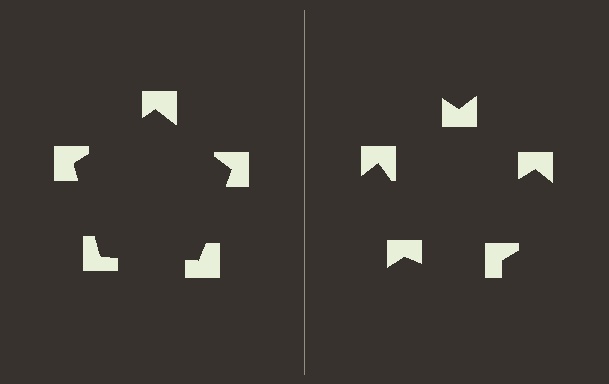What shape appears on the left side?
An illusory pentagon.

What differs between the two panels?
The notched squares are positioned identically on both sides; only the wedge orientations differ. On the left they align to a pentagon; on the right they are misaligned.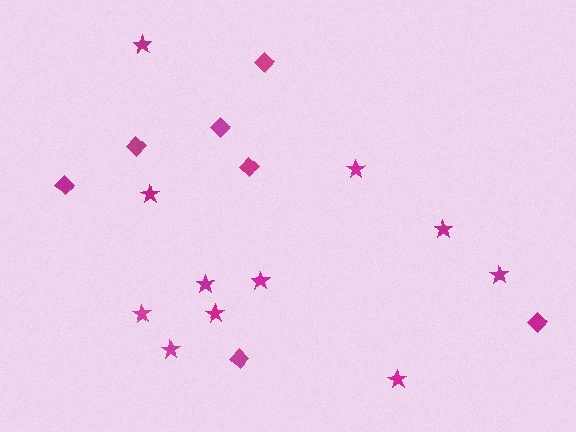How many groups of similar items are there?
There are 2 groups: one group of stars (11) and one group of diamonds (7).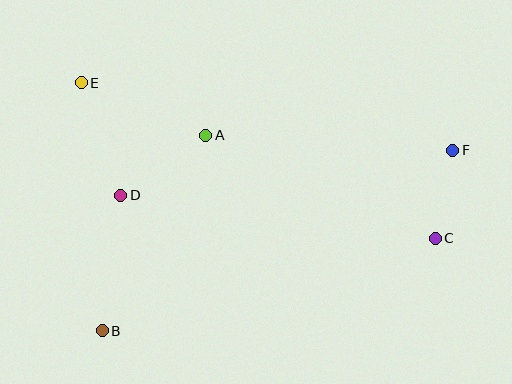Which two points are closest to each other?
Points C and F are closest to each other.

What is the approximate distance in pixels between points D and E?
The distance between D and E is approximately 119 pixels.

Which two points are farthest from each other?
Points B and F are farthest from each other.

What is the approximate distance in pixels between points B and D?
The distance between B and D is approximately 137 pixels.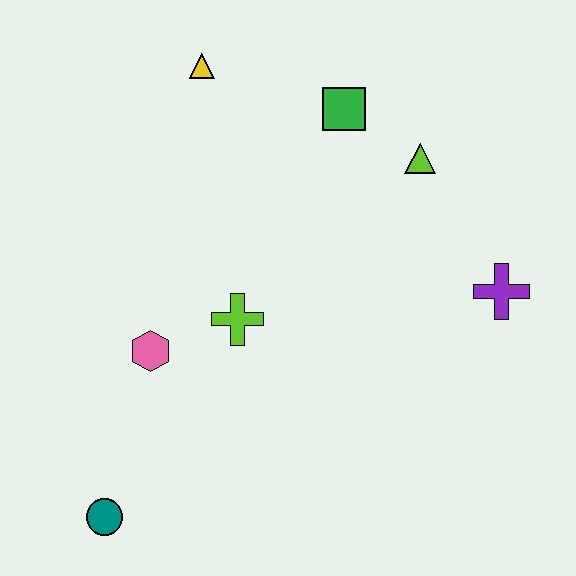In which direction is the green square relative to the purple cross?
The green square is above the purple cross.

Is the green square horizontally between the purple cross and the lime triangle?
No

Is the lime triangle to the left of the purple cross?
Yes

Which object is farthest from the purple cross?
The teal circle is farthest from the purple cross.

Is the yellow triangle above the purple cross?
Yes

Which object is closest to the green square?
The lime triangle is closest to the green square.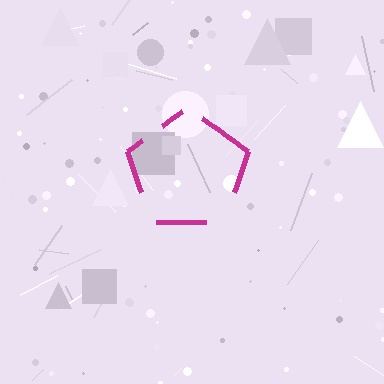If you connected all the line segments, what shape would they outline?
They would outline a pentagon.